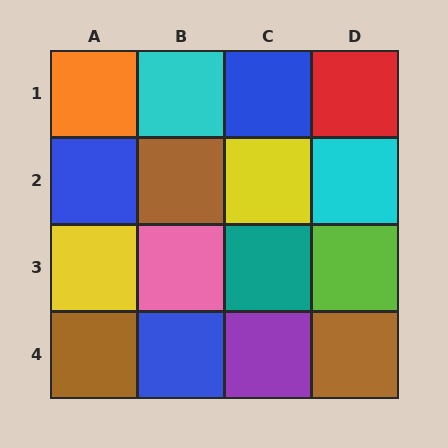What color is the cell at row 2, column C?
Yellow.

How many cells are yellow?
2 cells are yellow.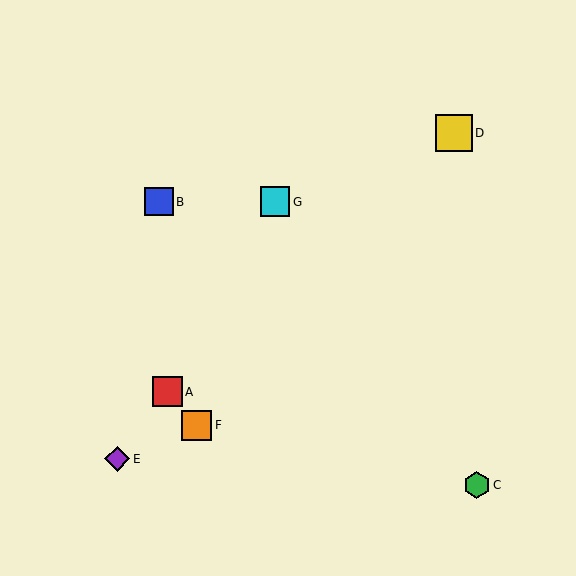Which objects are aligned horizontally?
Objects B, G are aligned horizontally.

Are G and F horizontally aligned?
No, G is at y≈202 and F is at y≈425.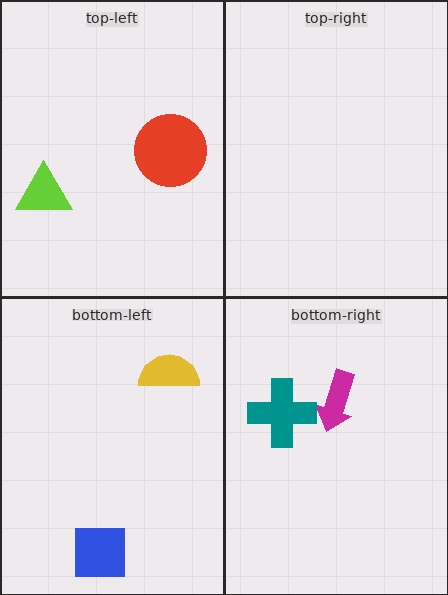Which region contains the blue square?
The bottom-left region.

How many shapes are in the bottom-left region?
2.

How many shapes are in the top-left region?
2.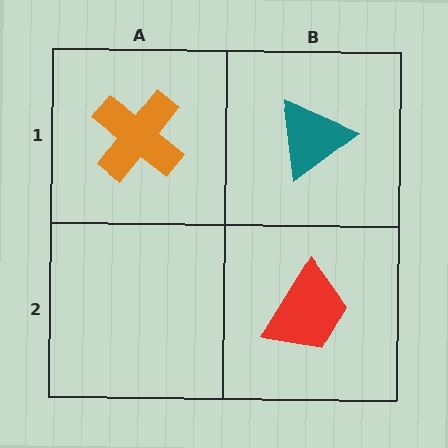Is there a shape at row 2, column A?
No, that cell is empty.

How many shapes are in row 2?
1 shape.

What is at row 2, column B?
A red trapezoid.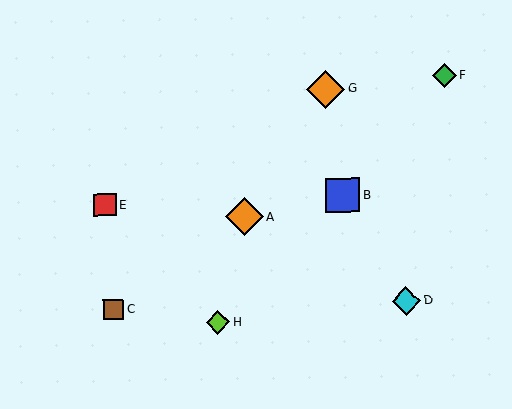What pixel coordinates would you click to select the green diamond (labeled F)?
Click at (444, 75) to select the green diamond F.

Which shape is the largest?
The orange diamond (labeled G) is the largest.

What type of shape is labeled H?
Shape H is a lime diamond.